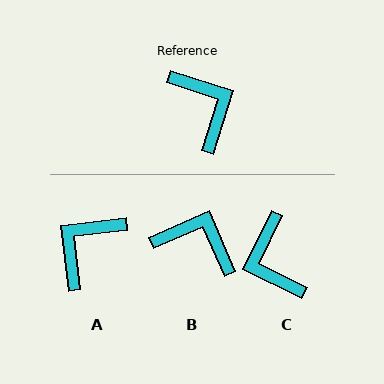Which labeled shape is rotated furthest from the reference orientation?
C, about 171 degrees away.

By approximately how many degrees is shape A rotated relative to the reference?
Approximately 114 degrees counter-clockwise.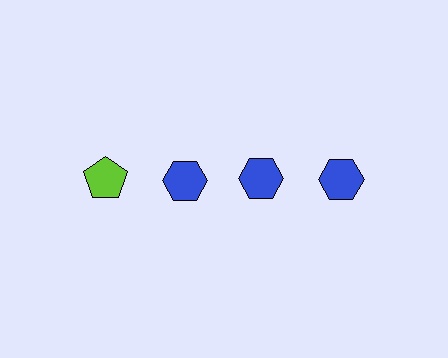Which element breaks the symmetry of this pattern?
The lime pentagon in the top row, leftmost column breaks the symmetry. All other shapes are blue hexagons.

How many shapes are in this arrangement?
There are 4 shapes arranged in a grid pattern.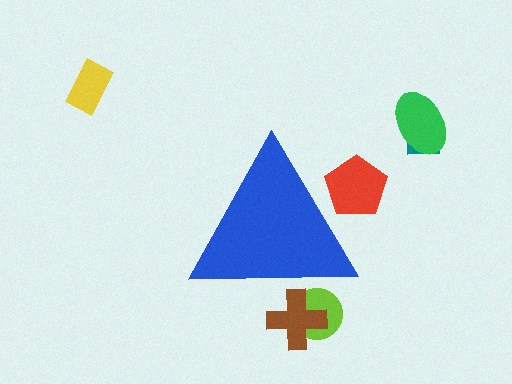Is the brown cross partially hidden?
Yes, the brown cross is partially hidden behind the blue triangle.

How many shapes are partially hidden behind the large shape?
3 shapes are partially hidden.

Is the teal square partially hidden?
No, the teal square is fully visible.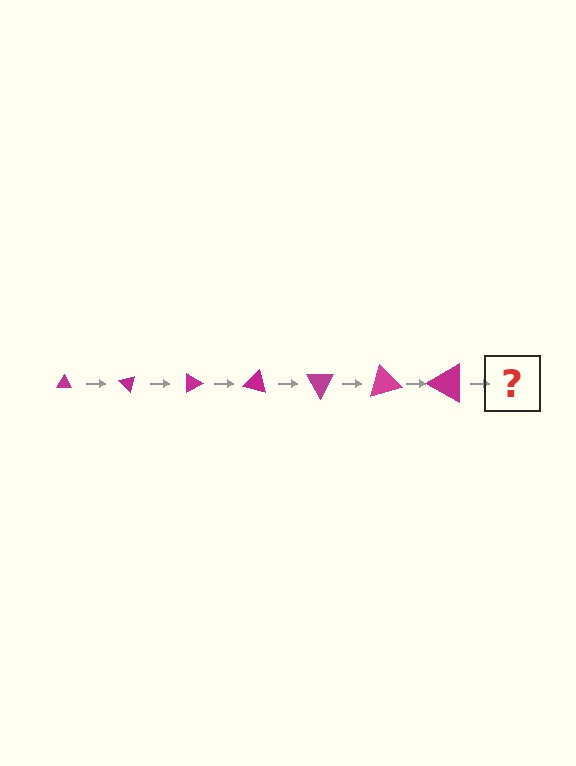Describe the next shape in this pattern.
It should be a triangle, larger than the previous one and rotated 315 degrees from the start.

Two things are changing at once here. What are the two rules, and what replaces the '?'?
The two rules are that the triangle grows larger each step and it rotates 45 degrees each step. The '?' should be a triangle, larger than the previous one and rotated 315 degrees from the start.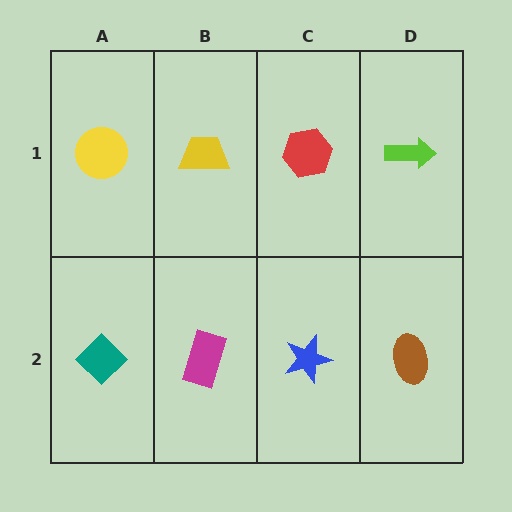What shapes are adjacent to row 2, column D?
A lime arrow (row 1, column D), a blue star (row 2, column C).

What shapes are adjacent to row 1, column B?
A magenta rectangle (row 2, column B), a yellow circle (row 1, column A), a red hexagon (row 1, column C).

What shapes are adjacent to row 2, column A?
A yellow circle (row 1, column A), a magenta rectangle (row 2, column B).